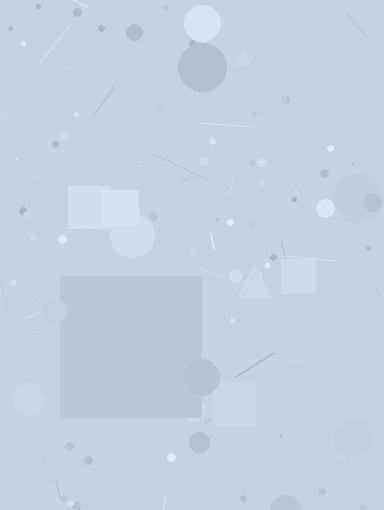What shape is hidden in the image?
A square is hidden in the image.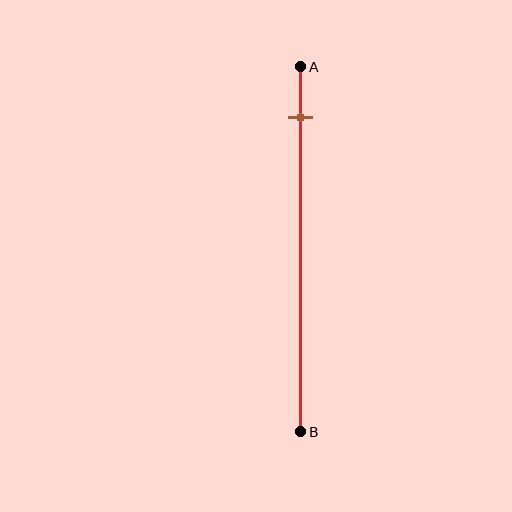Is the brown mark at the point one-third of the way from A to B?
No, the mark is at about 15% from A, not at the 33% one-third point.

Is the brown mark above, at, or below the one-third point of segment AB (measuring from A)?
The brown mark is above the one-third point of segment AB.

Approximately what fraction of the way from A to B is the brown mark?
The brown mark is approximately 15% of the way from A to B.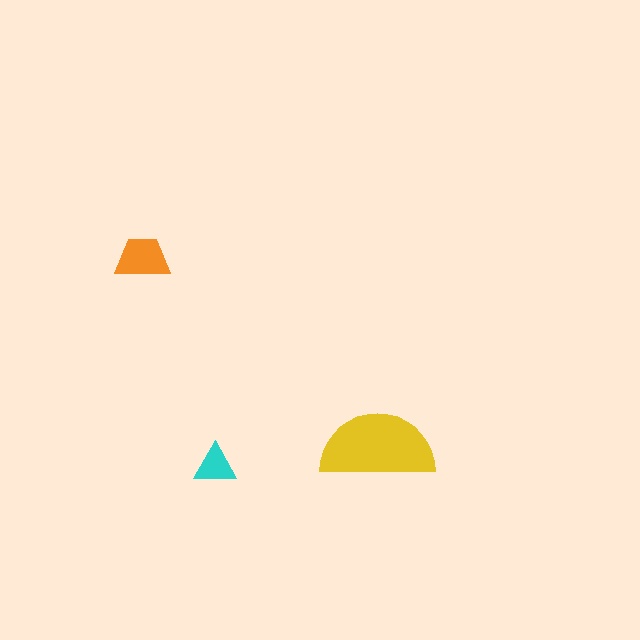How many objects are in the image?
There are 3 objects in the image.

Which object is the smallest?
The cyan triangle.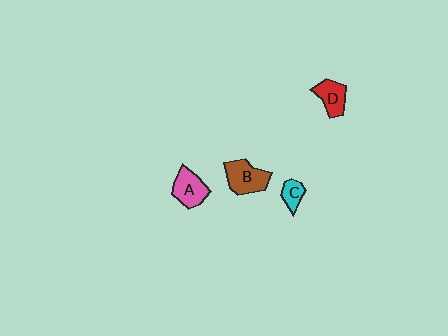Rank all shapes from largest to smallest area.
From largest to smallest: B (brown), A (pink), D (red), C (cyan).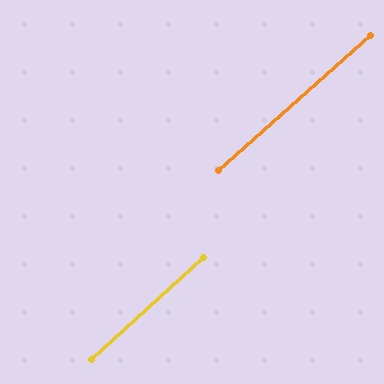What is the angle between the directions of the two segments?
Approximately 1 degree.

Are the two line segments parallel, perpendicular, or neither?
Parallel — their directions differ by only 0.6°.